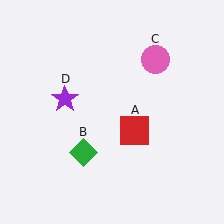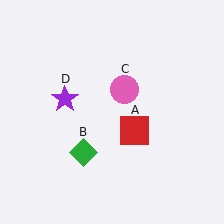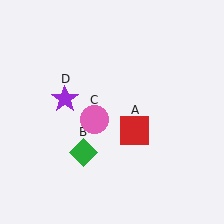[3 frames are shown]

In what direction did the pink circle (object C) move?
The pink circle (object C) moved down and to the left.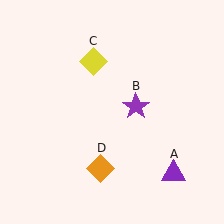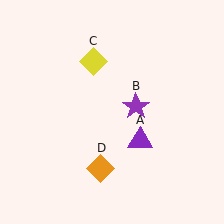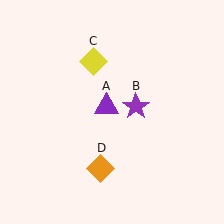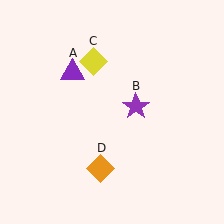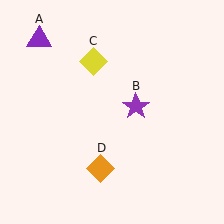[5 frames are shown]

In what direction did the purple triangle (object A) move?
The purple triangle (object A) moved up and to the left.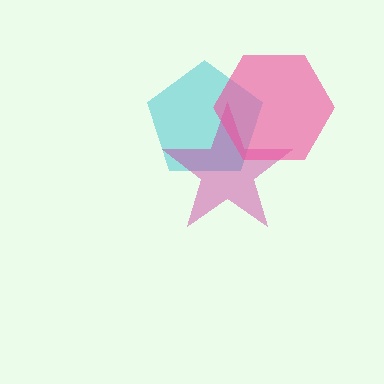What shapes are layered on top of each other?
The layered shapes are: a cyan pentagon, a magenta star, a pink hexagon.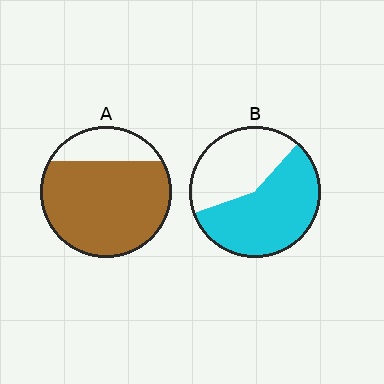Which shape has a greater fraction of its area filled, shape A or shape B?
Shape A.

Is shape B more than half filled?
Yes.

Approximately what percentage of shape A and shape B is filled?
A is approximately 80% and B is approximately 60%.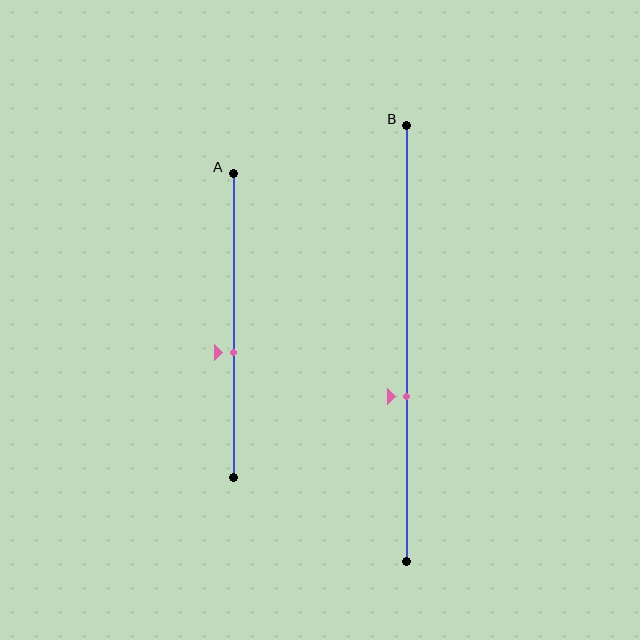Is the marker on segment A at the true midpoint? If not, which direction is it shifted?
No, the marker on segment A is shifted downward by about 9% of the segment length.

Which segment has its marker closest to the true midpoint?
Segment A has its marker closest to the true midpoint.